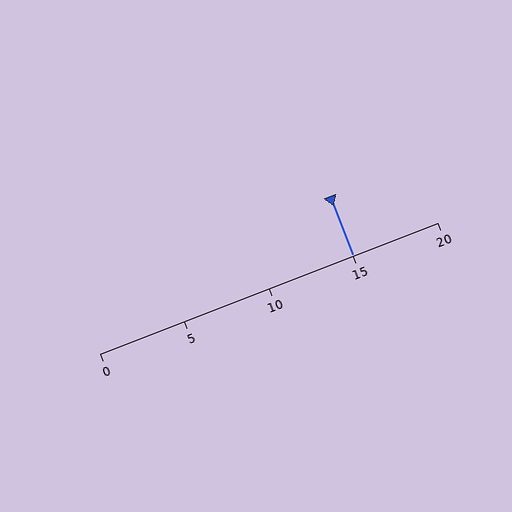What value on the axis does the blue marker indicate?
The marker indicates approximately 15.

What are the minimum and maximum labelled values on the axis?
The axis runs from 0 to 20.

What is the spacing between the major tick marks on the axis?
The major ticks are spaced 5 apart.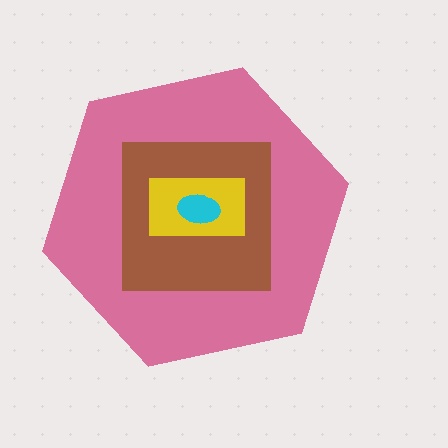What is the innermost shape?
The cyan ellipse.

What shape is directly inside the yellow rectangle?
The cyan ellipse.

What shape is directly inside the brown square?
The yellow rectangle.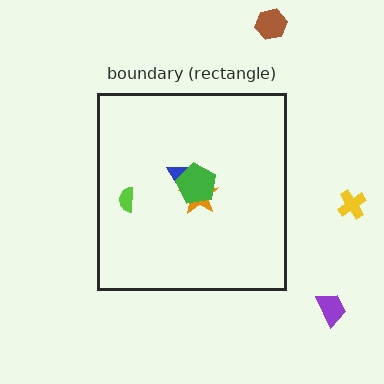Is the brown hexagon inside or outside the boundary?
Outside.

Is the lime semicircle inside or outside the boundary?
Inside.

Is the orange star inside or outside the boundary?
Inside.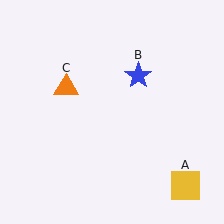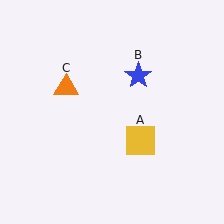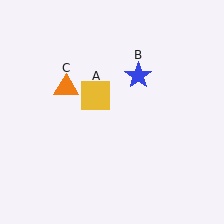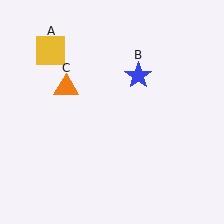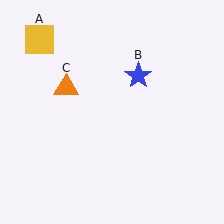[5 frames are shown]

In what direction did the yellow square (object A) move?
The yellow square (object A) moved up and to the left.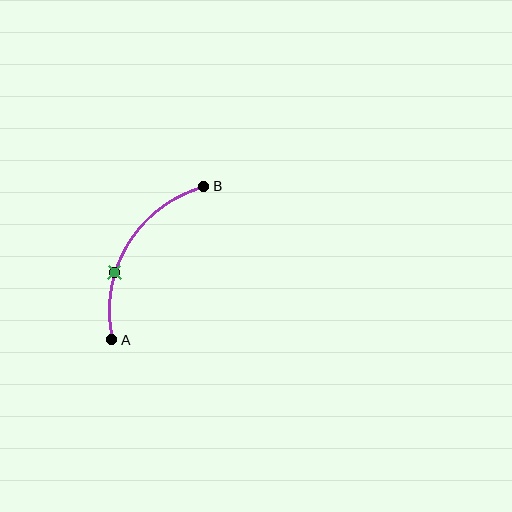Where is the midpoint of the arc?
The arc midpoint is the point on the curve farthest from the straight line joining A and B. It sits to the left of that line.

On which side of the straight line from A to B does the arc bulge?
The arc bulges to the left of the straight line connecting A and B.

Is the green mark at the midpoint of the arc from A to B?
No. The green mark lies on the arc but is closer to endpoint A. The arc midpoint would be at the point on the curve equidistant along the arc from both A and B.